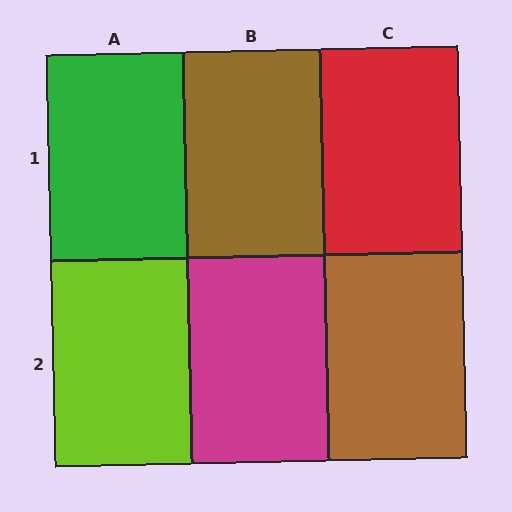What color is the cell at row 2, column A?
Lime.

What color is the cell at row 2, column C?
Brown.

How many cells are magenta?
1 cell is magenta.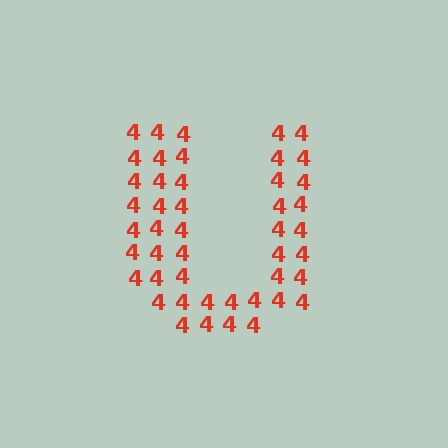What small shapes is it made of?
It is made of small digit 4's.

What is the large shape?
The large shape is the letter U.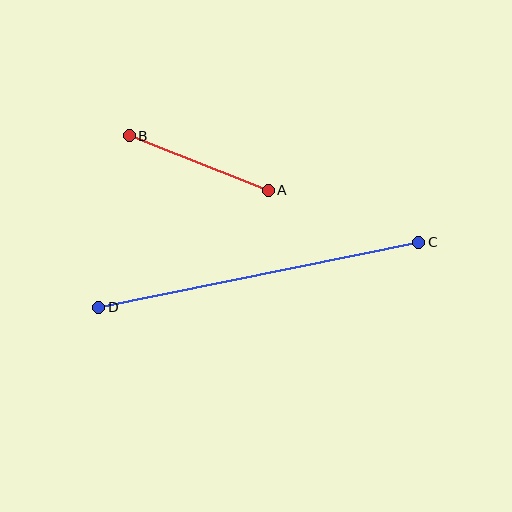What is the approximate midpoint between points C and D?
The midpoint is at approximately (259, 275) pixels.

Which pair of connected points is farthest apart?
Points C and D are farthest apart.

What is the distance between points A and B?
The distance is approximately 149 pixels.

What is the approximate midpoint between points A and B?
The midpoint is at approximately (199, 163) pixels.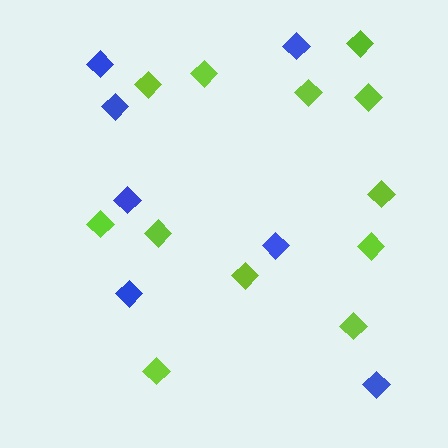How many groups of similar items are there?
There are 2 groups: one group of blue diamonds (7) and one group of lime diamonds (12).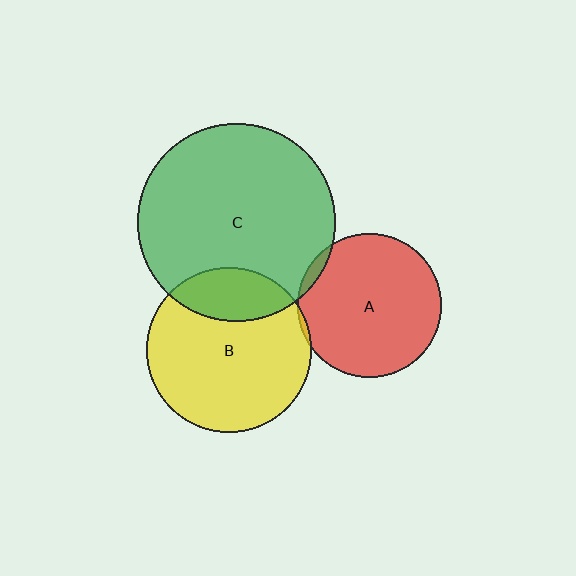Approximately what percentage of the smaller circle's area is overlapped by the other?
Approximately 20%.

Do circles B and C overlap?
Yes.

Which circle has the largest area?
Circle C (green).